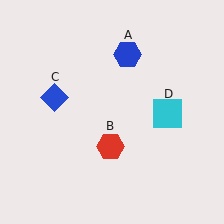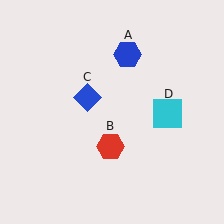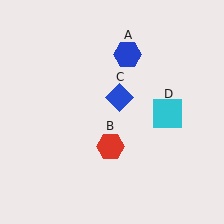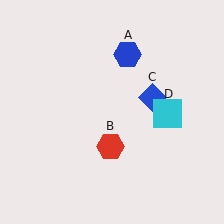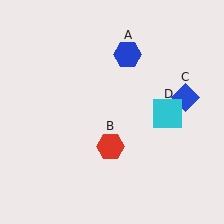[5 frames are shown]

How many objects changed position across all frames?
1 object changed position: blue diamond (object C).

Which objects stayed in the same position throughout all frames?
Blue hexagon (object A) and red hexagon (object B) and cyan square (object D) remained stationary.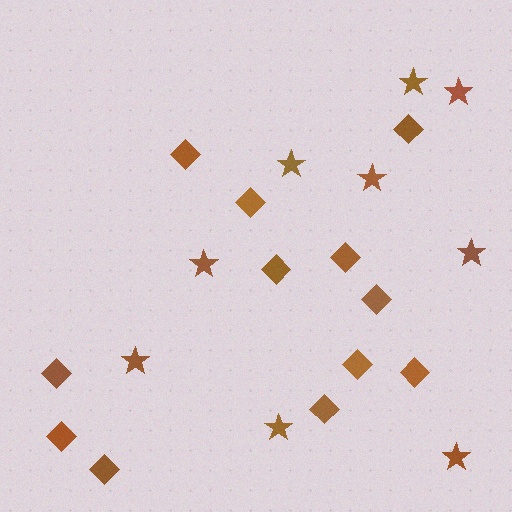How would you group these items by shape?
There are 2 groups: one group of stars (9) and one group of diamonds (12).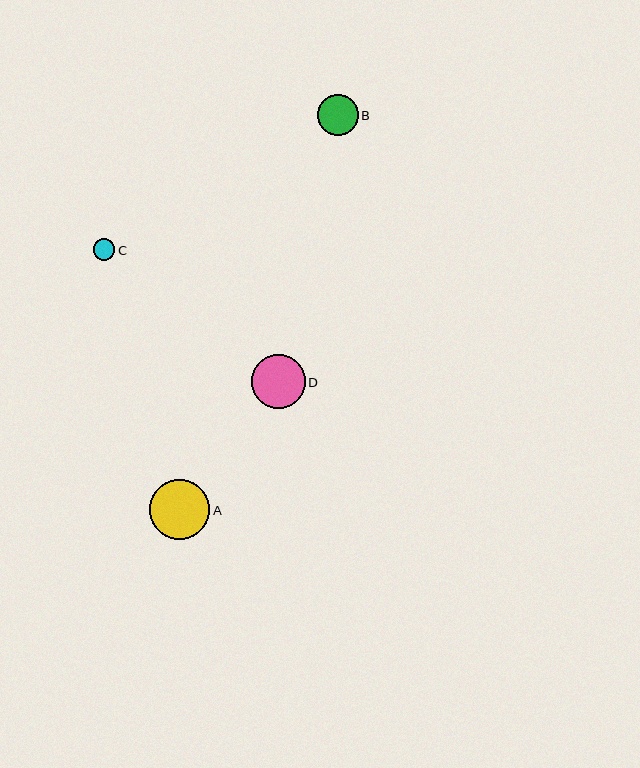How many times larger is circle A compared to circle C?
Circle A is approximately 2.8 times the size of circle C.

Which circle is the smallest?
Circle C is the smallest with a size of approximately 21 pixels.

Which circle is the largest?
Circle A is the largest with a size of approximately 60 pixels.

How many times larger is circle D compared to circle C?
Circle D is approximately 2.6 times the size of circle C.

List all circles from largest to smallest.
From largest to smallest: A, D, B, C.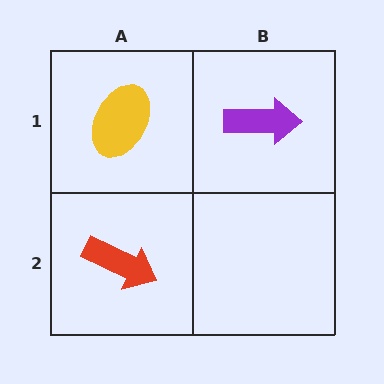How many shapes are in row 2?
1 shape.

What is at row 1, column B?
A purple arrow.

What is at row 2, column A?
A red arrow.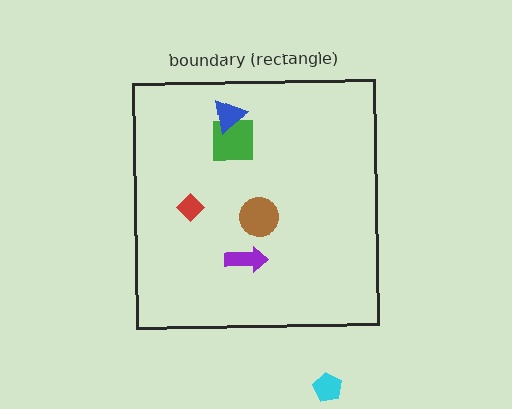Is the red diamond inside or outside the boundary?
Inside.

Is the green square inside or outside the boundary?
Inside.